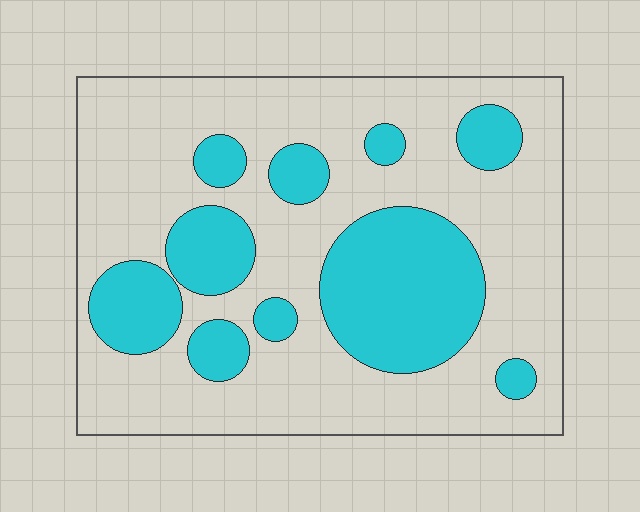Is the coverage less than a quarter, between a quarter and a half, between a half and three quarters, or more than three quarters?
Between a quarter and a half.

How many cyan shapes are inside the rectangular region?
10.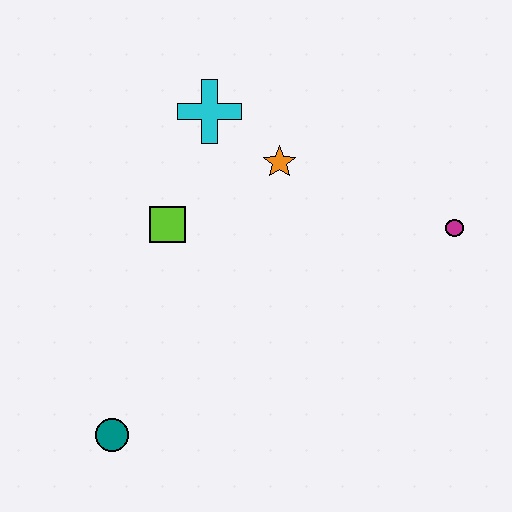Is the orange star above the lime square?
Yes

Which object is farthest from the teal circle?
The magenta circle is farthest from the teal circle.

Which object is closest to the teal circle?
The lime square is closest to the teal circle.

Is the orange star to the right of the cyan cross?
Yes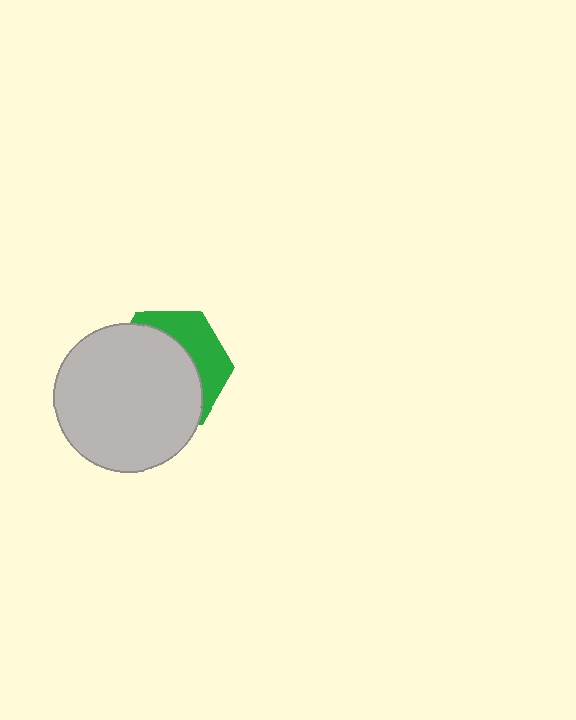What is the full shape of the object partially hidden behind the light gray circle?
The partially hidden object is a green hexagon.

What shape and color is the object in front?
The object in front is a light gray circle.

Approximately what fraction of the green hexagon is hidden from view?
Roughly 66% of the green hexagon is hidden behind the light gray circle.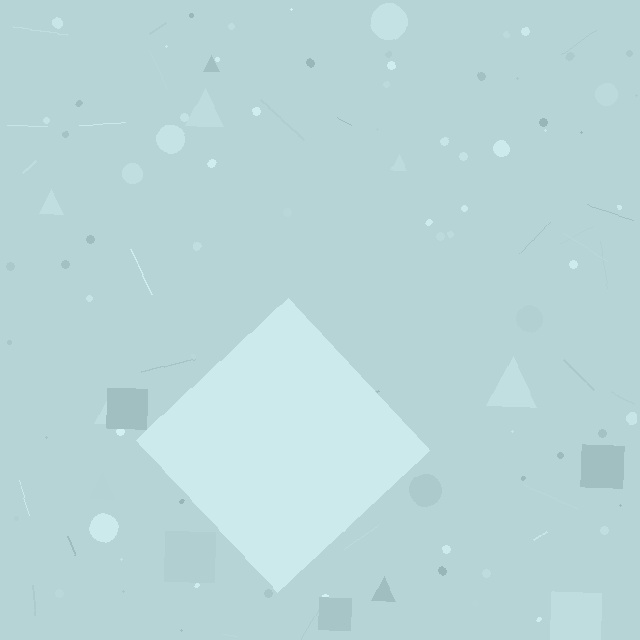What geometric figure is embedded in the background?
A diamond is embedded in the background.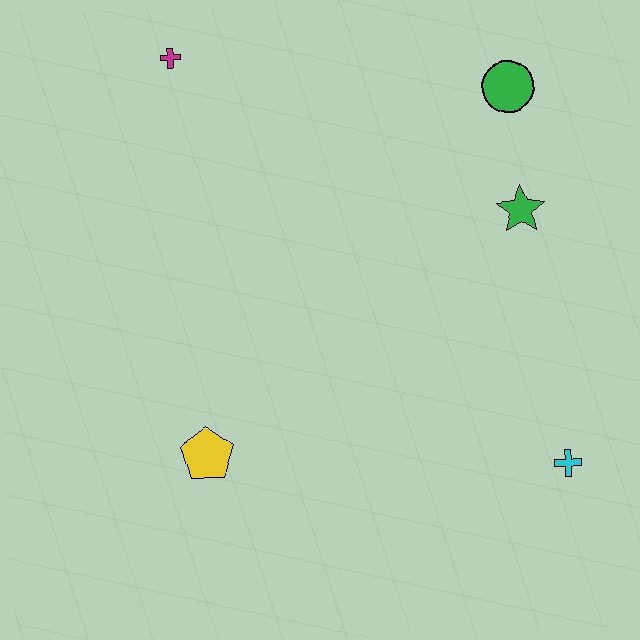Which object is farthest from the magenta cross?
The cyan cross is farthest from the magenta cross.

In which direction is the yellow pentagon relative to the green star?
The yellow pentagon is to the left of the green star.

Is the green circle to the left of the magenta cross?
No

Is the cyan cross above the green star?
No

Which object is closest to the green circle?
The green star is closest to the green circle.